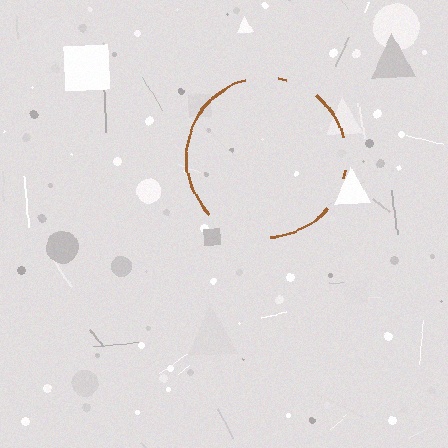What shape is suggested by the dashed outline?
The dashed outline suggests a circle.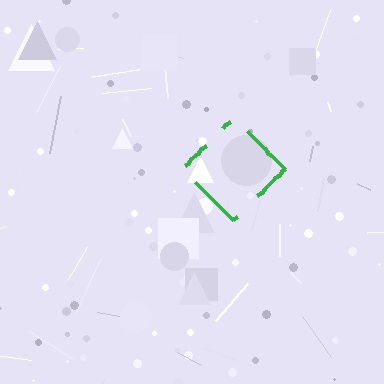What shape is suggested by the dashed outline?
The dashed outline suggests a diamond.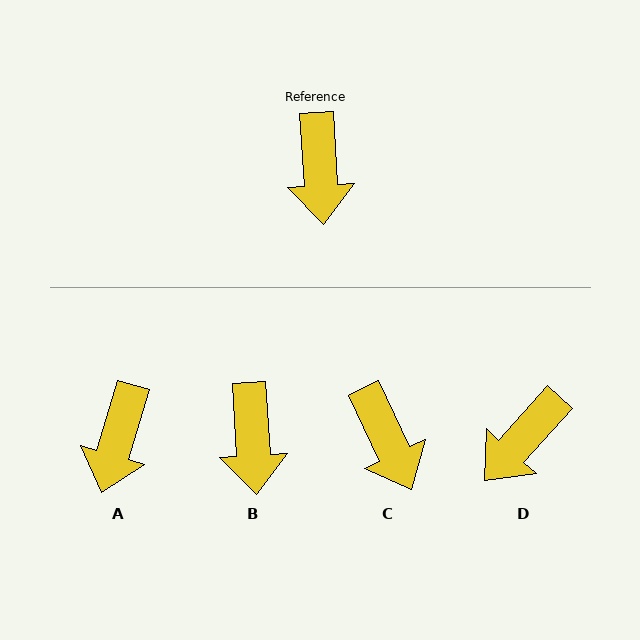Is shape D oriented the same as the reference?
No, it is off by about 46 degrees.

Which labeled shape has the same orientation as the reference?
B.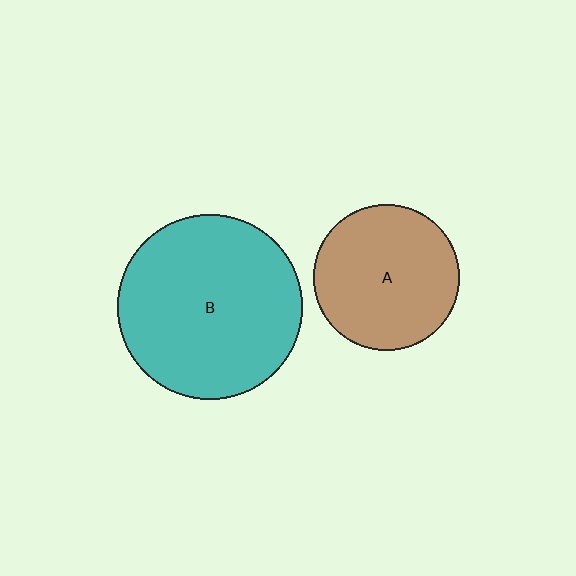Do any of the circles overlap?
No, none of the circles overlap.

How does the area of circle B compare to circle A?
Approximately 1.6 times.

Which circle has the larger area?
Circle B (teal).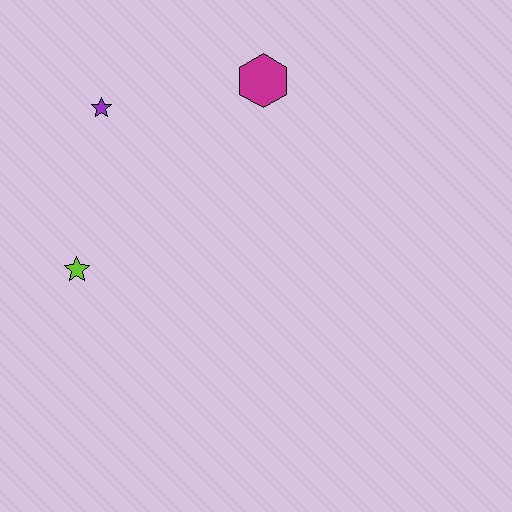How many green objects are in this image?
There are no green objects.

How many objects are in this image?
There are 3 objects.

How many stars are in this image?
There are 2 stars.